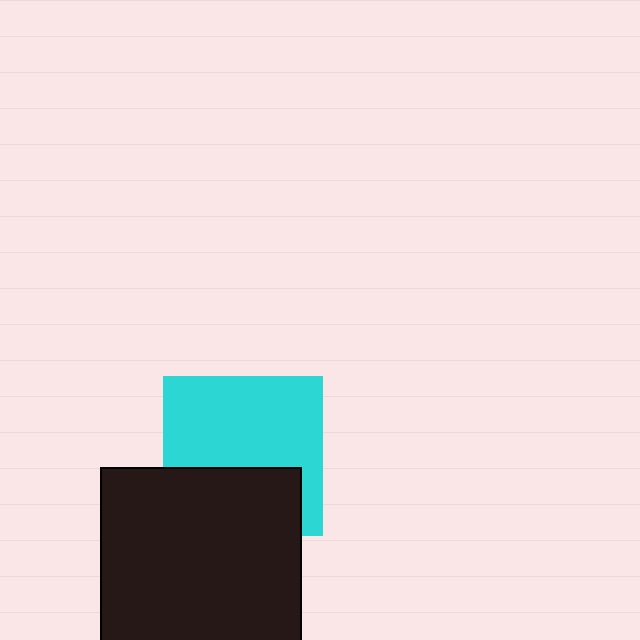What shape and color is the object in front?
The object in front is a black square.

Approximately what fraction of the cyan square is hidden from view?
Roughly 37% of the cyan square is hidden behind the black square.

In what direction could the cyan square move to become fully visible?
The cyan square could move up. That would shift it out from behind the black square entirely.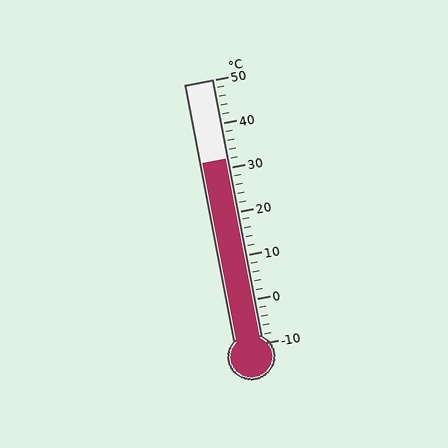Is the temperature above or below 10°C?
The temperature is above 10°C.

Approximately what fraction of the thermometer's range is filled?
The thermometer is filled to approximately 70% of its range.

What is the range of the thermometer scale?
The thermometer scale ranges from -10°C to 50°C.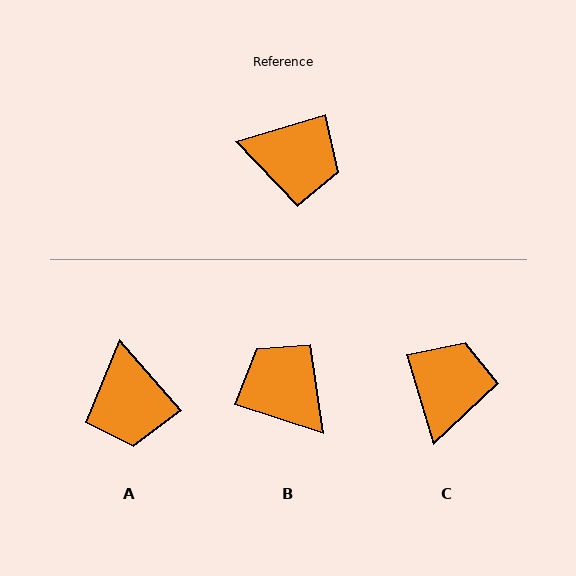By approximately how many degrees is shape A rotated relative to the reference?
Approximately 66 degrees clockwise.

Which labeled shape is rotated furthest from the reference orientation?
B, about 145 degrees away.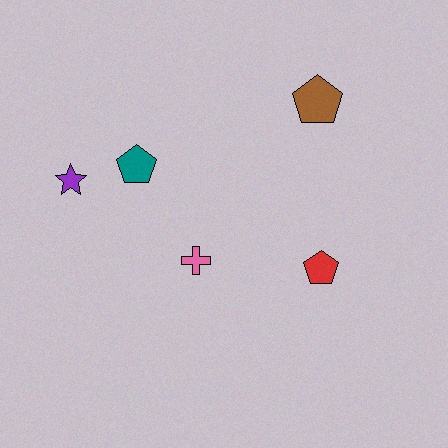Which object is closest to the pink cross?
The teal pentagon is closest to the pink cross.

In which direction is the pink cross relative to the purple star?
The pink cross is to the right of the purple star.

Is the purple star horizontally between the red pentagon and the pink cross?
No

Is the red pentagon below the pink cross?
Yes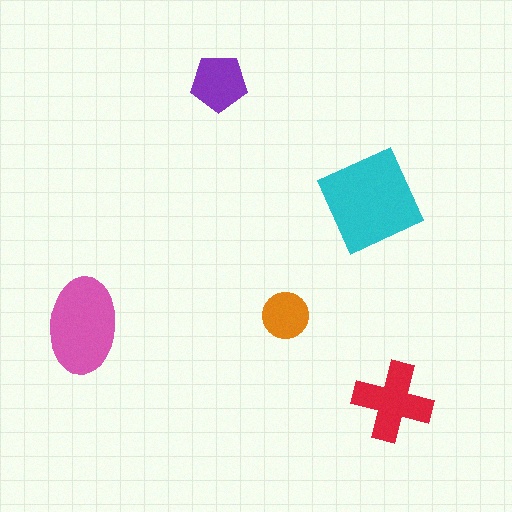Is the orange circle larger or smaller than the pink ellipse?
Smaller.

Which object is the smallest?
The orange circle.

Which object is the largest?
The cyan square.